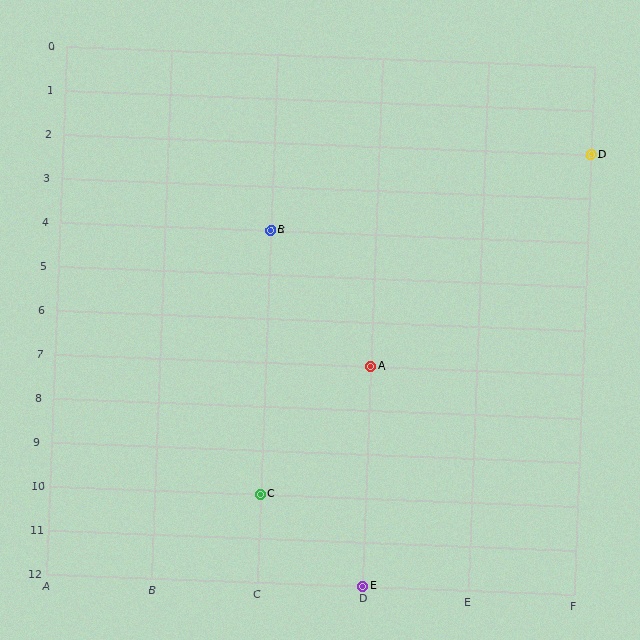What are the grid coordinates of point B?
Point B is at grid coordinates (C, 4).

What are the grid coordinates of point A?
Point A is at grid coordinates (D, 7).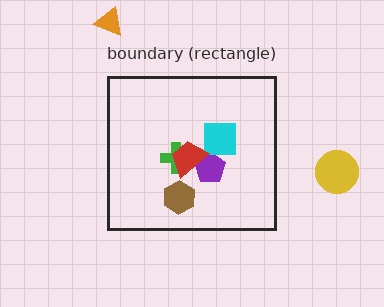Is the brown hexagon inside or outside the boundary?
Inside.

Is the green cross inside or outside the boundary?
Inside.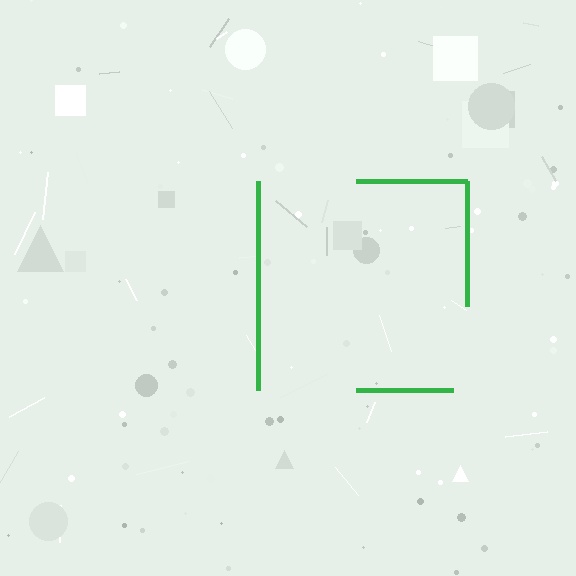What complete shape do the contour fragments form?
The contour fragments form a square.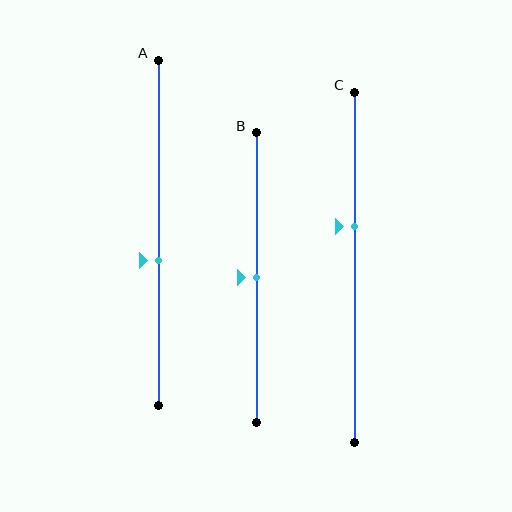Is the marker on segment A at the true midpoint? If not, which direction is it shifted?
No, the marker on segment A is shifted downward by about 8% of the segment length.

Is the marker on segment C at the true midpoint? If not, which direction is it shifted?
No, the marker on segment C is shifted upward by about 12% of the segment length.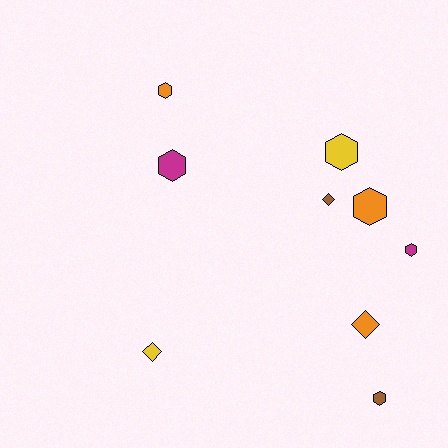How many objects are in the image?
There are 9 objects.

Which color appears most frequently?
Orange, with 3 objects.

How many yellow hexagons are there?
There is 1 yellow hexagon.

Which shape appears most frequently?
Hexagon, with 6 objects.